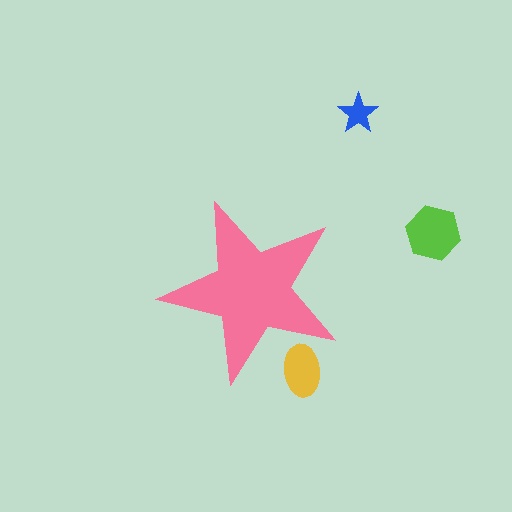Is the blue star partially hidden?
No, the blue star is fully visible.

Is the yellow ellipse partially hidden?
Yes, the yellow ellipse is partially hidden behind the pink star.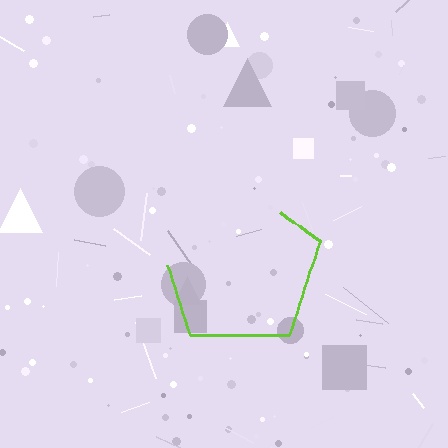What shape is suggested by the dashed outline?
The dashed outline suggests a pentagon.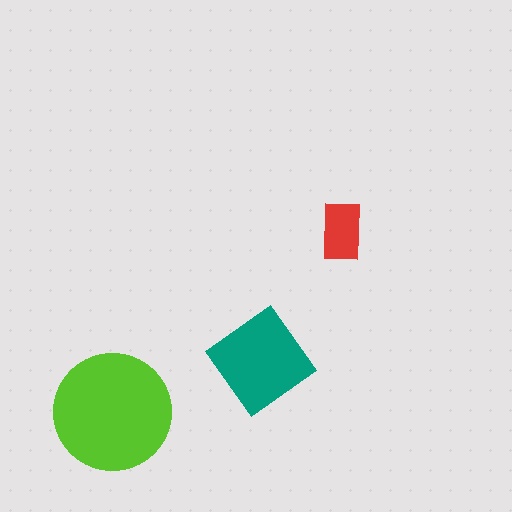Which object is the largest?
The lime circle.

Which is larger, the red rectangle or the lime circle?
The lime circle.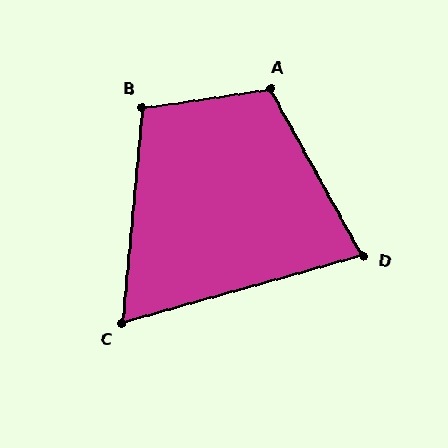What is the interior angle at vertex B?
Approximately 103 degrees (obtuse).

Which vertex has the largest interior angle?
A, at approximately 111 degrees.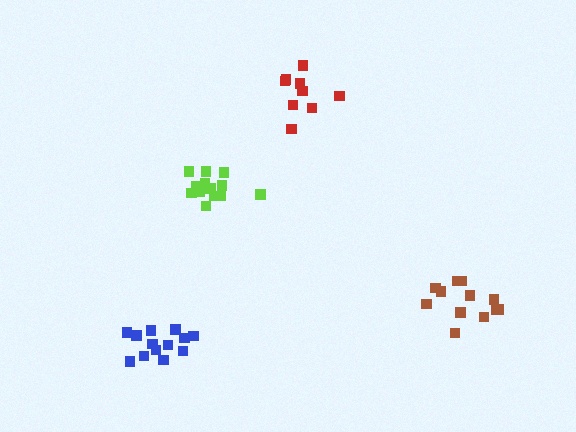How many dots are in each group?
Group 1: 13 dots, Group 2: 12 dots, Group 3: 13 dots, Group 4: 9 dots (47 total).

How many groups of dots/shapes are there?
There are 4 groups.